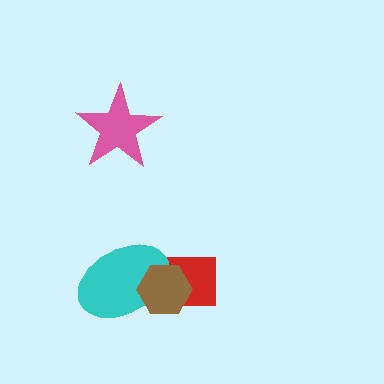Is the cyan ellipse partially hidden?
Yes, it is partially covered by another shape.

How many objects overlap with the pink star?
0 objects overlap with the pink star.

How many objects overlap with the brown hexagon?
2 objects overlap with the brown hexagon.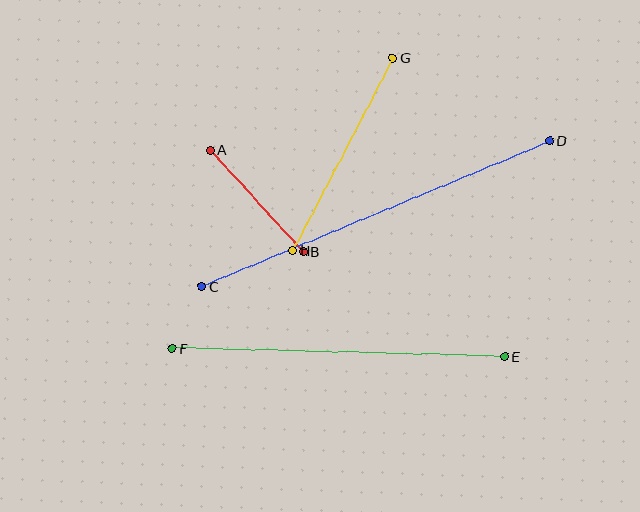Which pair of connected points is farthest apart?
Points C and D are farthest apart.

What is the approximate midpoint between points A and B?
The midpoint is at approximately (257, 201) pixels.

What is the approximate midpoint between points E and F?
The midpoint is at approximately (338, 352) pixels.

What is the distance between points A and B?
The distance is approximately 138 pixels.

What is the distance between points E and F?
The distance is approximately 333 pixels.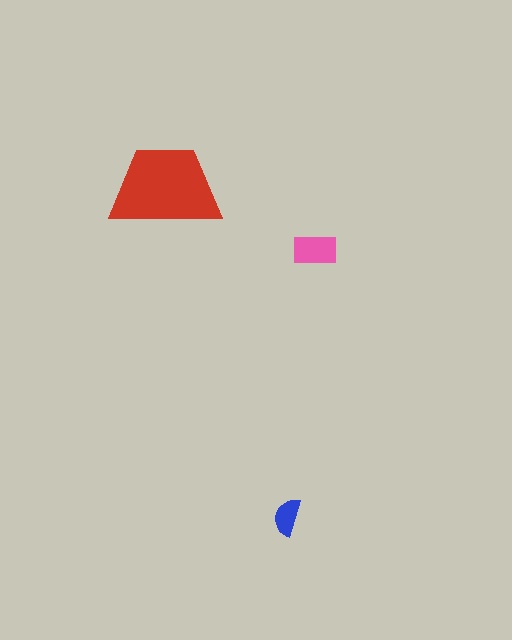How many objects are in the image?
There are 3 objects in the image.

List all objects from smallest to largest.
The blue semicircle, the pink rectangle, the red trapezoid.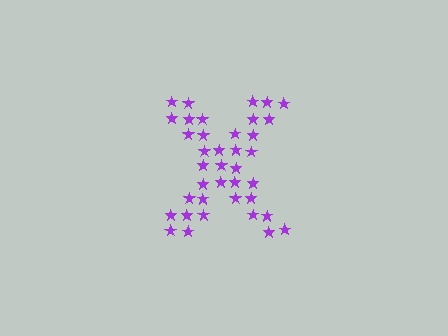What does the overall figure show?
The overall figure shows the letter X.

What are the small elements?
The small elements are stars.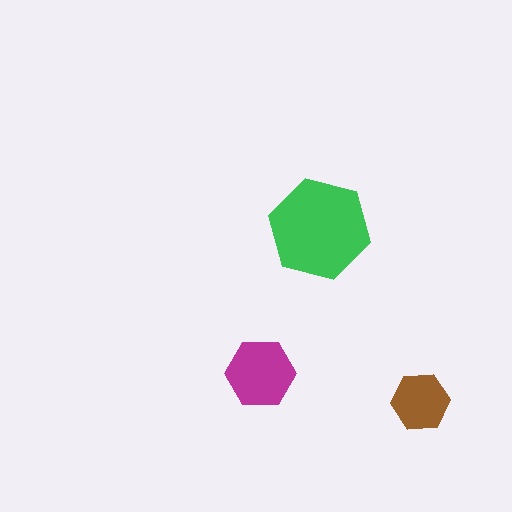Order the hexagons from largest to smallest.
the green one, the magenta one, the brown one.